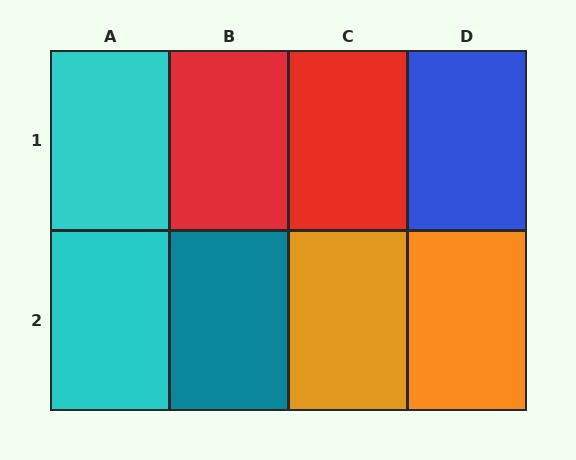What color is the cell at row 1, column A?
Cyan.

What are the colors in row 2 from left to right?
Cyan, teal, orange, orange.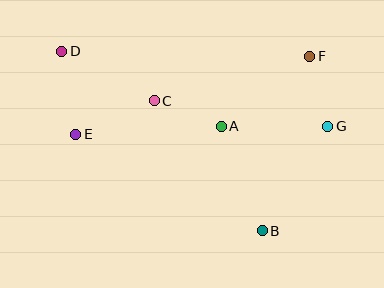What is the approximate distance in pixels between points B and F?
The distance between B and F is approximately 181 pixels.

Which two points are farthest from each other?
Points D and G are farthest from each other.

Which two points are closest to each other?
Points A and C are closest to each other.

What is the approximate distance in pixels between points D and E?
The distance between D and E is approximately 84 pixels.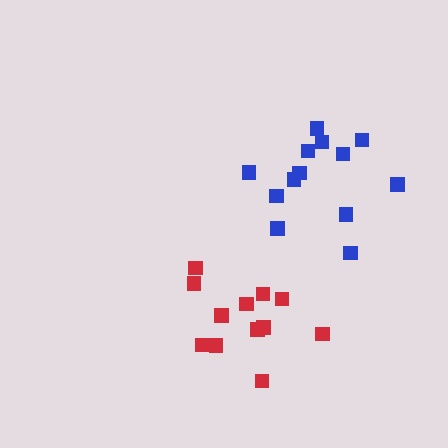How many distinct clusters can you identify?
There are 2 distinct clusters.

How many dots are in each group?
Group 1: 13 dots, Group 2: 12 dots (25 total).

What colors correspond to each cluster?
The clusters are colored: blue, red.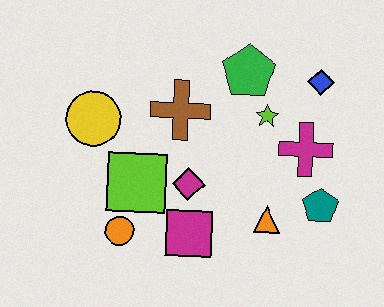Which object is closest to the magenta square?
The magenta diamond is closest to the magenta square.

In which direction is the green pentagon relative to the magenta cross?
The green pentagon is above the magenta cross.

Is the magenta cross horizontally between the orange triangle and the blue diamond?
Yes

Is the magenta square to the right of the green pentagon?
No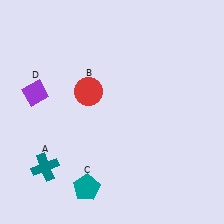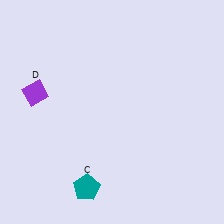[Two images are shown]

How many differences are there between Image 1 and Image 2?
There are 2 differences between the two images.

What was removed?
The red circle (B), the teal cross (A) were removed in Image 2.